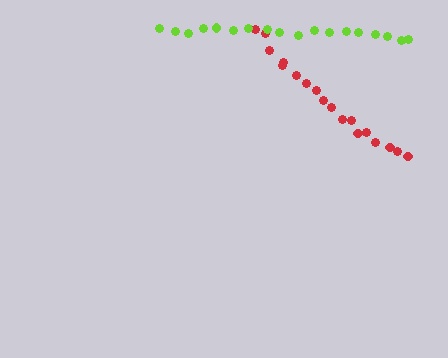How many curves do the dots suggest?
There are 2 distinct paths.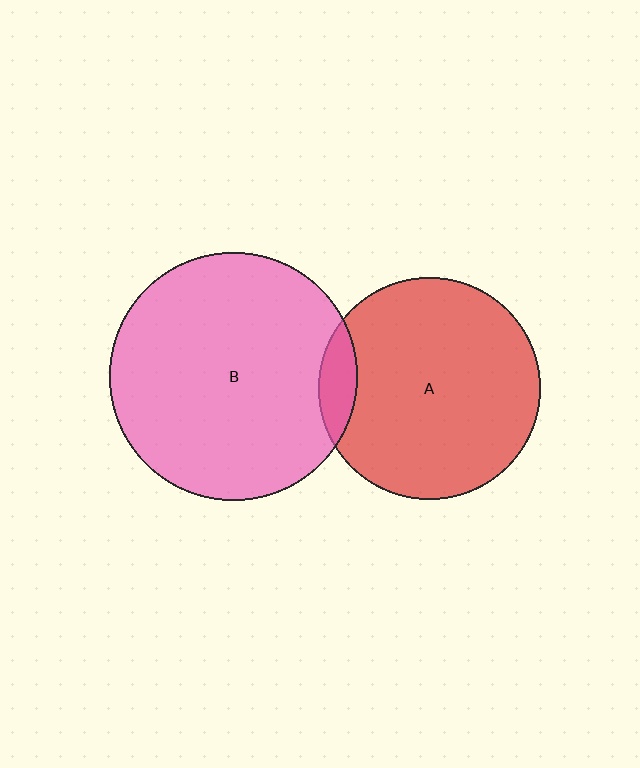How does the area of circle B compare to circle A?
Approximately 1.3 times.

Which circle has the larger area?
Circle B (pink).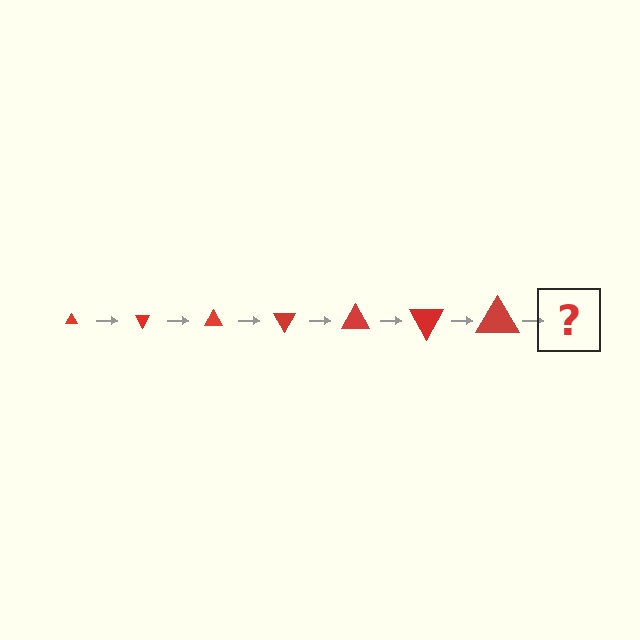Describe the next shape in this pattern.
It should be a triangle, larger than the previous one and rotated 420 degrees from the start.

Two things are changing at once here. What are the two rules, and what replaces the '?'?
The two rules are that the triangle grows larger each step and it rotates 60 degrees each step. The '?' should be a triangle, larger than the previous one and rotated 420 degrees from the start.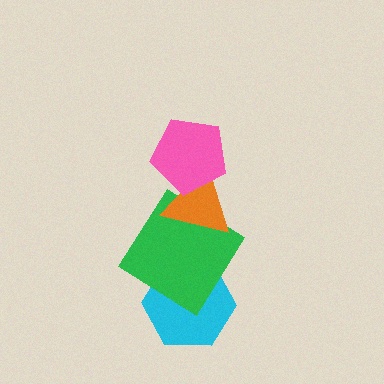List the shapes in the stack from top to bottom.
From top to bottom: the pink pentagon, the orange triangle, the green diamond, the cyan hexagon.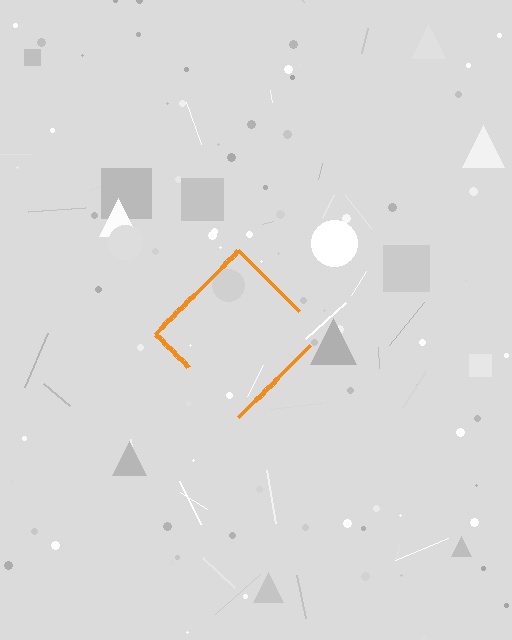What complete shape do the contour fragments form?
The contour fragments form a diamond.